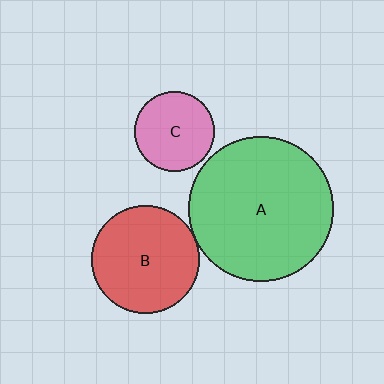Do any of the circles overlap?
No, none of the circles overlap.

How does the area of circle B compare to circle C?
Approximately 1.8 times.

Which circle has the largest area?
Circle A (green).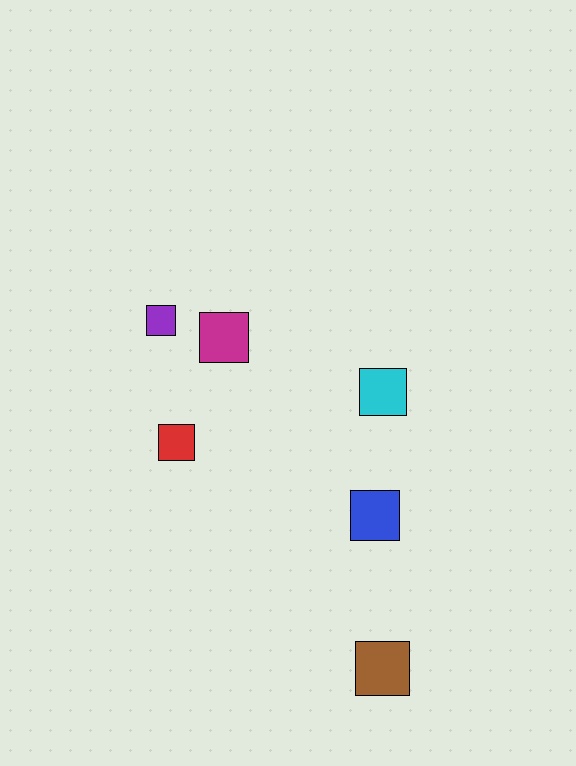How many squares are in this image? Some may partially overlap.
There are 6 squares.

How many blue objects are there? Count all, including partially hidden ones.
There is 1 blue object.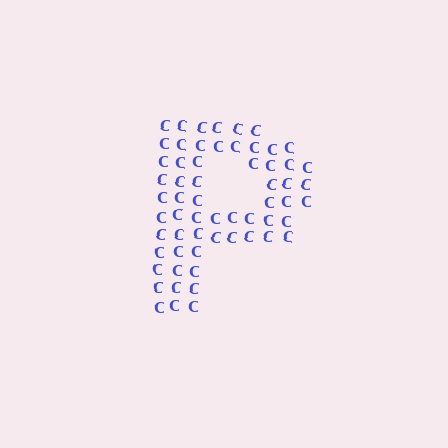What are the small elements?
The small elements are letter C's.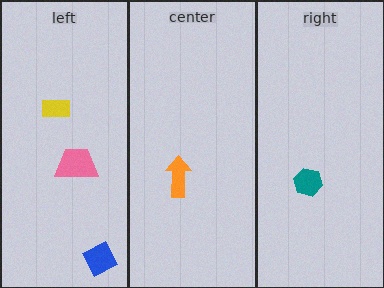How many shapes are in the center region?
1.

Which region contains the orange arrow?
The center region.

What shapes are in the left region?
The blue square, the pink trapezoid, the yellow rectangle.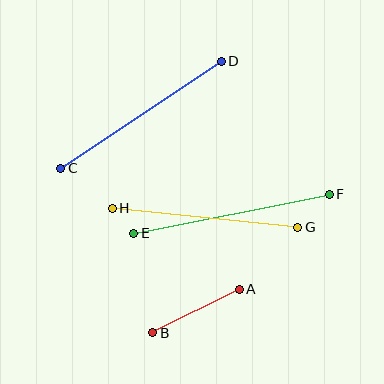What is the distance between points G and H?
The distance is approximately 186 pixels.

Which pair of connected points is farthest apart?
Points E and F are farthest apart.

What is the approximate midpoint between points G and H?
The midpoint is at approximately (205, 218) pixels.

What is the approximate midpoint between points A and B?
The midpoint is at approximately (196, 311) pixels.